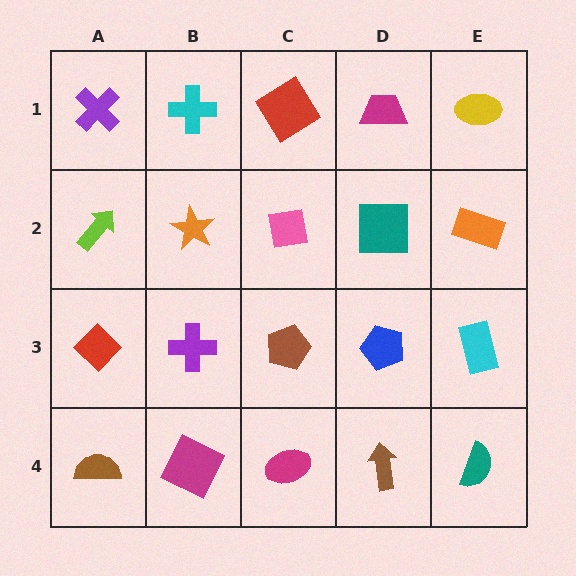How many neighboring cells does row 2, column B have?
4.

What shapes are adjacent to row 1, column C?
A pink square (row 2, column C), a cyan cross (row 1, column B), a magenta trapezoid (row 1, column D).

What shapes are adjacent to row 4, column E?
A cyan rectangle (row 3, column E), a brown arrow (row 4, column D).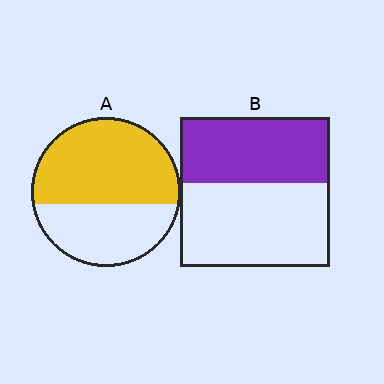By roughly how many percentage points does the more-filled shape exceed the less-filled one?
By roughly 15 percentage points (A over B).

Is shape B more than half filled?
No.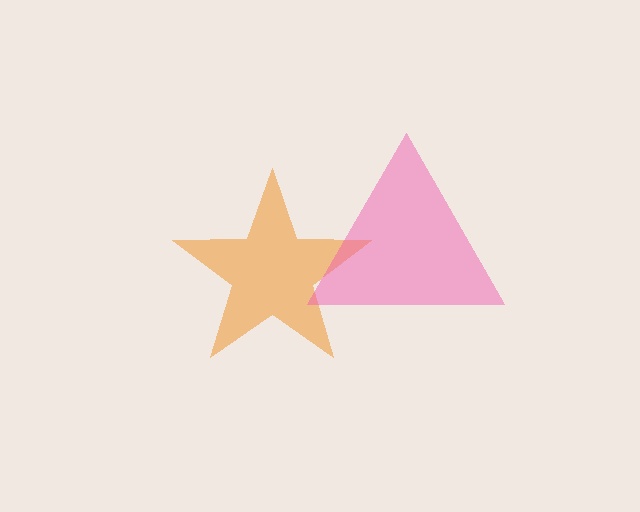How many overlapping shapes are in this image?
There are 2 overlapping shapes in the image.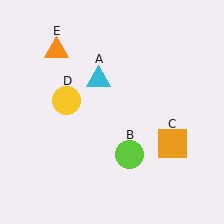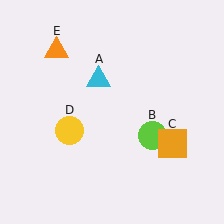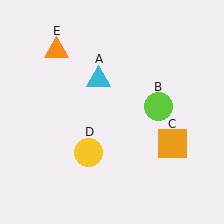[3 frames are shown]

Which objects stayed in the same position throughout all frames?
Cyan triangle (object A) and orange square (object C) and orange triangle (object E) remained stationary.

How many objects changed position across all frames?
2 objects changed position: lime circle (object B), yellow circle (object D).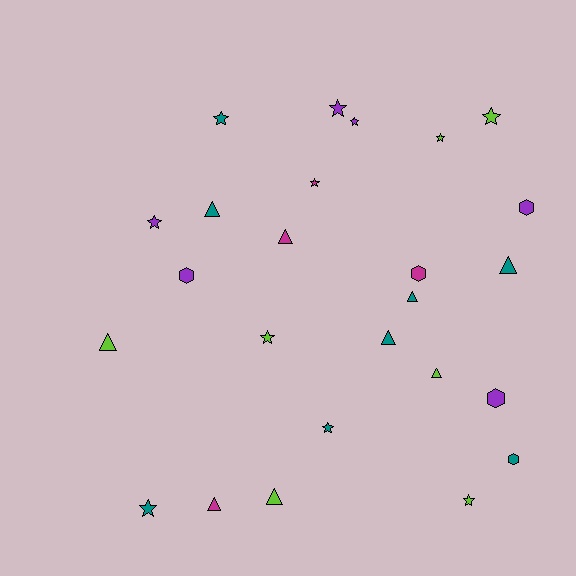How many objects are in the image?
There are 25 objects.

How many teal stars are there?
There are 3 teal stars.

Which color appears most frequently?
Teal, with 8 objects.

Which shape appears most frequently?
Star, with 11 objects.